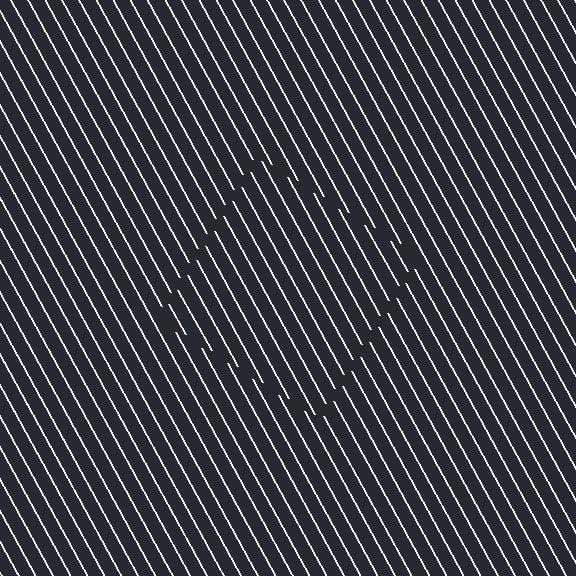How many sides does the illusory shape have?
4 sides — the line-ends trace a square.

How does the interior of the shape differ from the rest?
The interior of the shape contains the same grating, shifted by half a period — the contour is defined by the phase discontinuity where line-ends from the inner and outer gratings abut.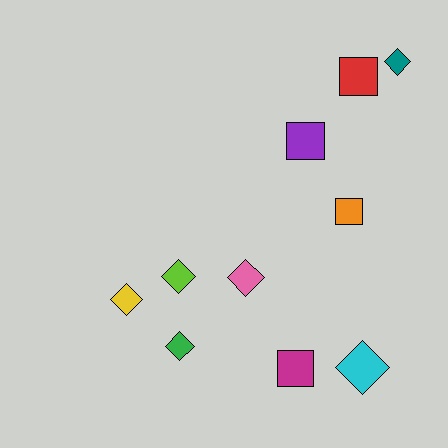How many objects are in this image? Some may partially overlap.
There are 10 objects.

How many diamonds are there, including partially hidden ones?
There are 6 diamonds.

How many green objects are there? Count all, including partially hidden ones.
There is 1 green object.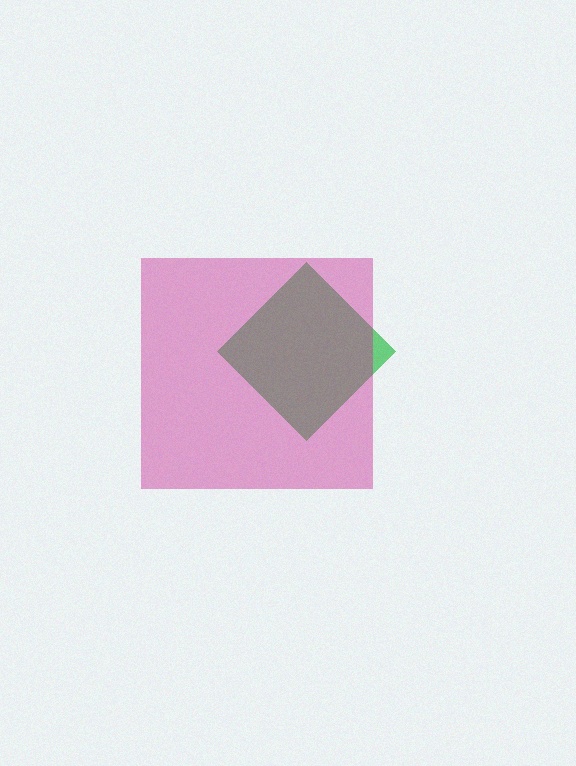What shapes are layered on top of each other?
The layered shapes are: a green diamond, a magenta square.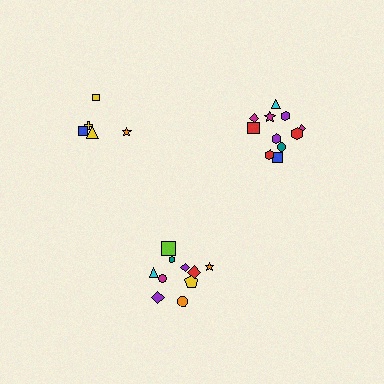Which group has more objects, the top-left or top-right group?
The top-right group.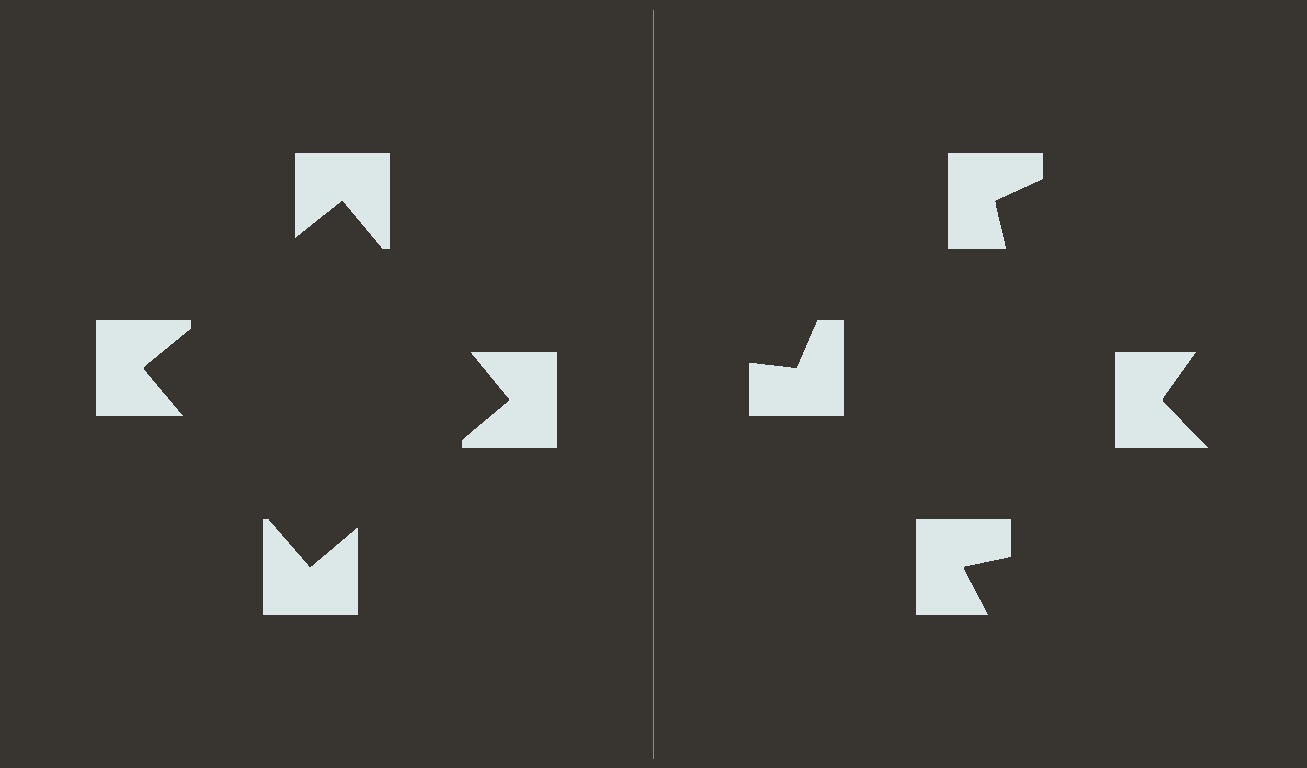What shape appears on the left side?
An illusory square.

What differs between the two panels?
The notched squares are positioned identically on both sides; only the wedge orientations differ. On the left they align to a square; on the right they are misaligned.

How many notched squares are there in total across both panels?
8 — 4 on each side.